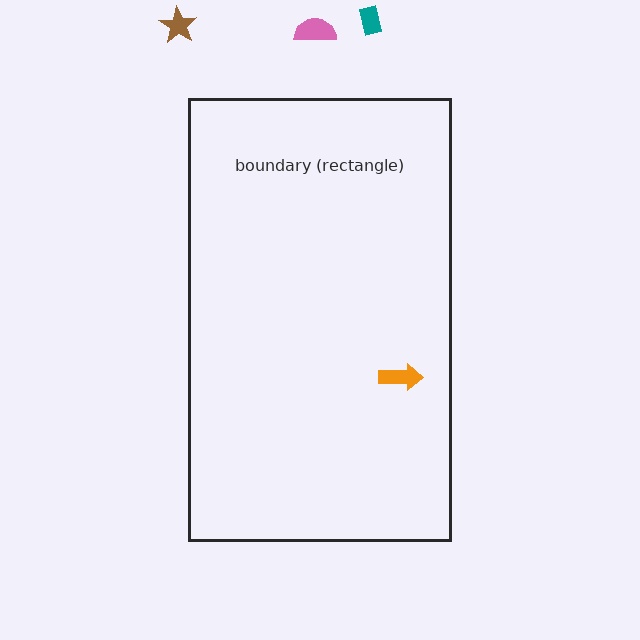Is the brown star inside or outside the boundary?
Outside.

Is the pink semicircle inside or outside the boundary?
Outside.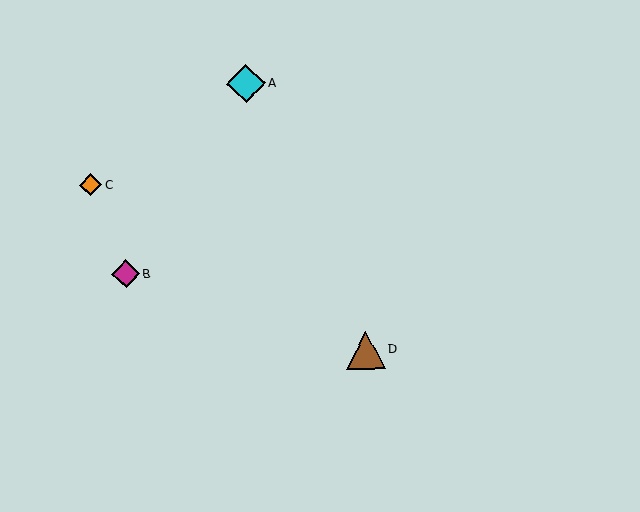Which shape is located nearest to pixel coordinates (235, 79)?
The cyan diamond (labeled A) at (246, 84) is nearest to that location.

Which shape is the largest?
The brown triangle (labeled D) is the largest.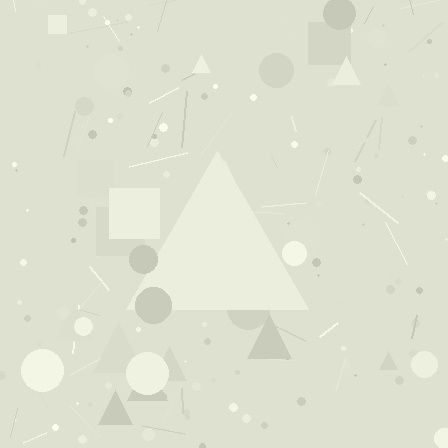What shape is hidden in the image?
A triangle is hidden in the image.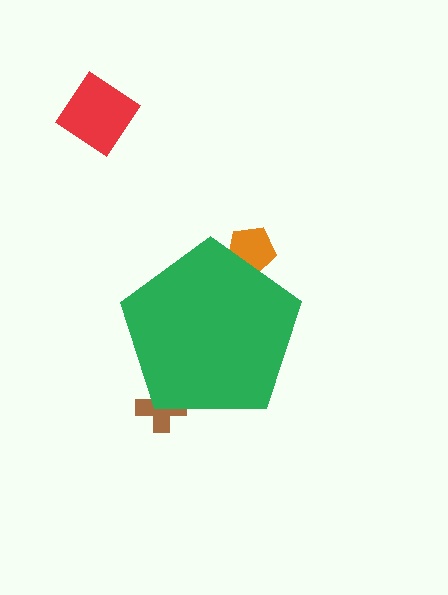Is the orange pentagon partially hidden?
Yes, the orange pentagon is partially hidden behind the green pentagon.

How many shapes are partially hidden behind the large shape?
2 shapes are partially hidden.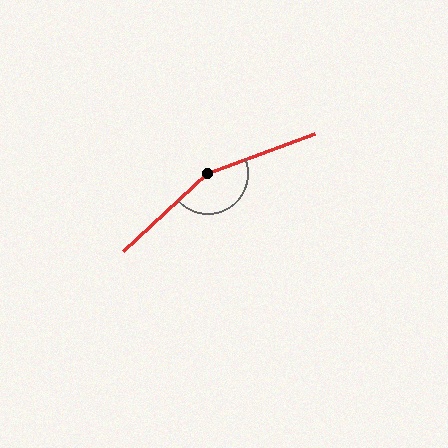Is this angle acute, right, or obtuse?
It is obtuse.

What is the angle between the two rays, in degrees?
Approximately 157 degrees.